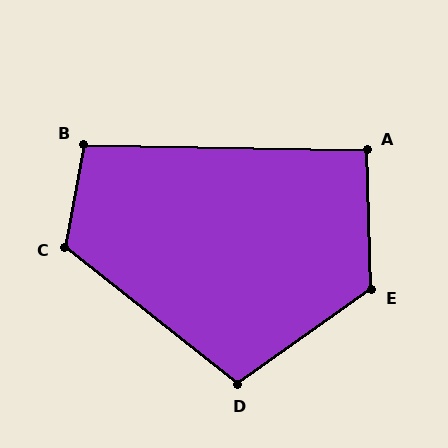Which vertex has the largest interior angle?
E, at approximately 124 degrees.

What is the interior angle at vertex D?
Approximately 106 degrees (obtuse).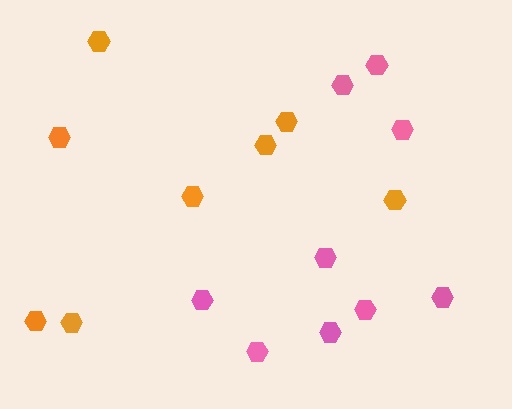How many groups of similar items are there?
There are 2 groups: one group of orange hexagons (8) and one group of pink hexagons (9).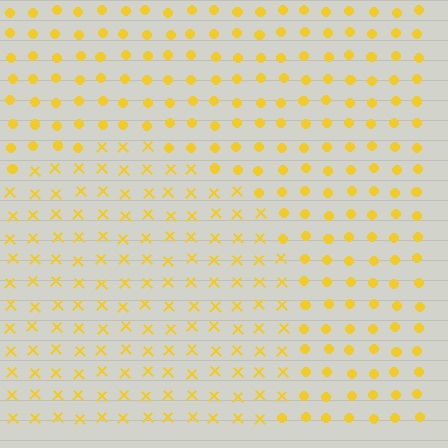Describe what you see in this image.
The image is filled with small yellow elements arranged in a uniform grid. A circle-shaped region contains X marks, while the surrounding area contains circles. The boundary is defined purely by the change in element shape.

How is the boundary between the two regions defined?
The boundary is defined by a change in element shape: X marks inside vs. circles outside. All elements share the same color and spacing.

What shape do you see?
I see a circle.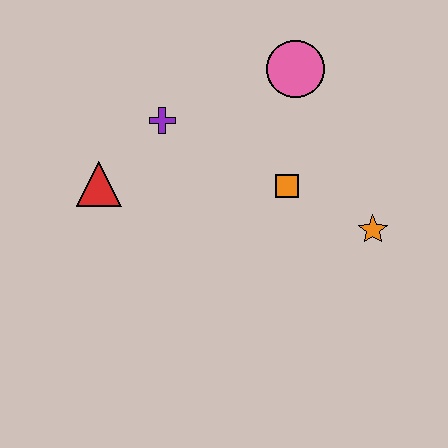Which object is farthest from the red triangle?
The orange star is farthest from the red triangle.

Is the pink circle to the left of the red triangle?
No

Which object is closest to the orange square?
The orange star is closest to the orange square.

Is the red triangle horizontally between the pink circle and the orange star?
No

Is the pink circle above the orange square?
Yes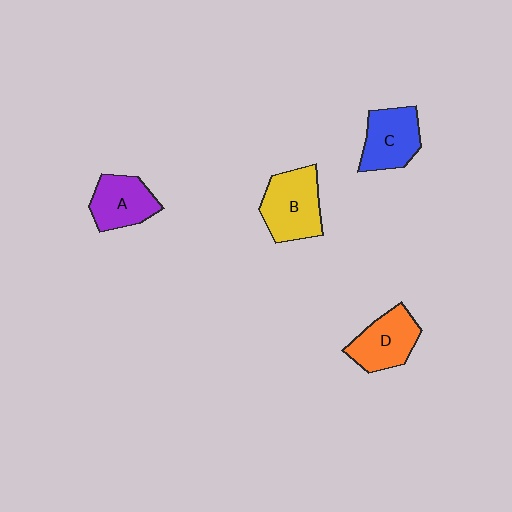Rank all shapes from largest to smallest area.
From largest to smallest: B (yellow), D (orange), C (blue), A (purple).